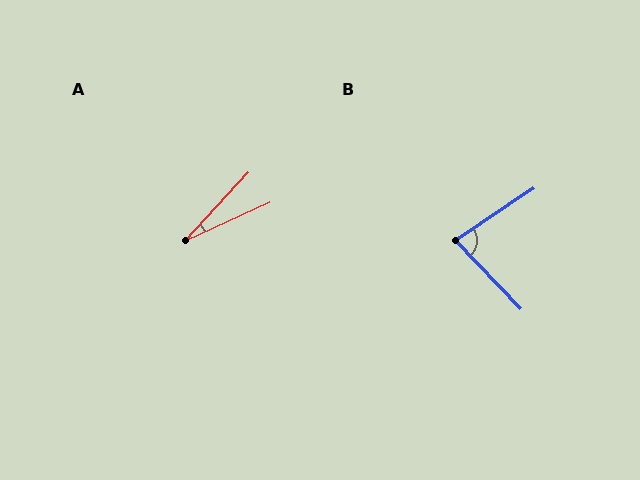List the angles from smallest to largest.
A (23°), B (80°).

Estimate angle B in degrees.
Approximately 80 degrees.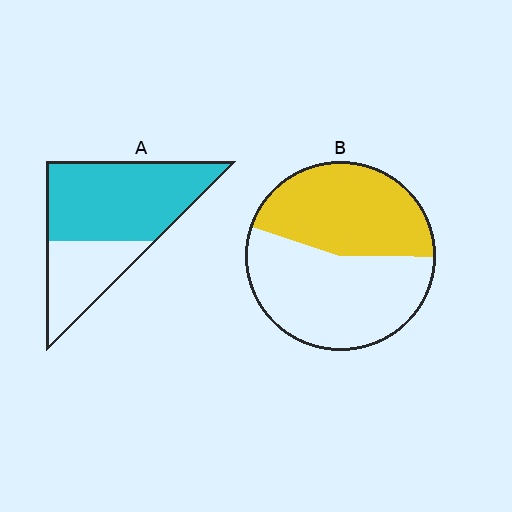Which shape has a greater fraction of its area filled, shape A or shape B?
Shape A.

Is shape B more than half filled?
No.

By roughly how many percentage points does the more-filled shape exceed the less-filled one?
By roughly 20 percentage points (A over B).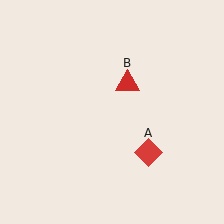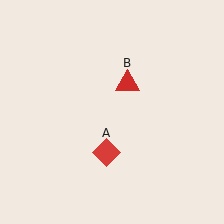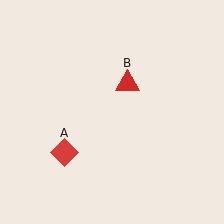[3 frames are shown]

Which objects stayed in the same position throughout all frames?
Red triangle (object B) remained stationary.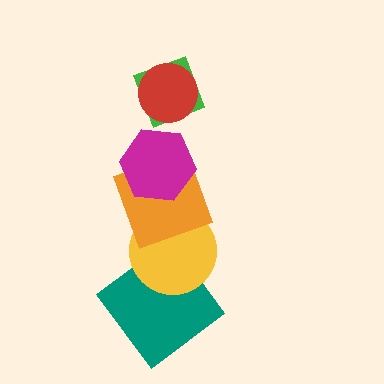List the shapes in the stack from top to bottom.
From top to bottom: the red circle, the green diamond, the magenta hexagon, the orange square, the yellow circle, the teal diamond.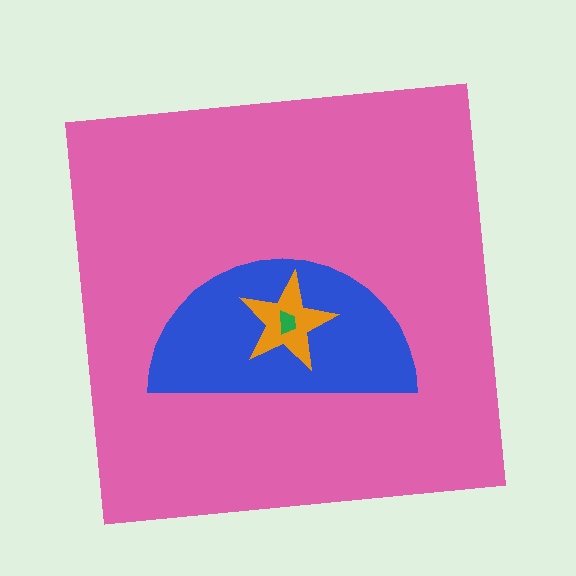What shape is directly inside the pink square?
The blue semicircle.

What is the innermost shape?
The green trapezoid.